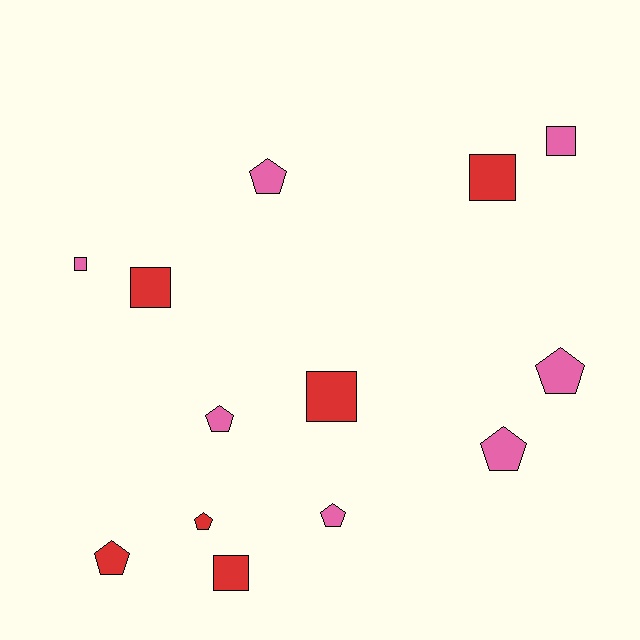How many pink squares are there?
There are 2 pink squares.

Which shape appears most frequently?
Pentagon, with 7 objects.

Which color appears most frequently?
Pink, with 7 objects.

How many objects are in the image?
There are 13 objects.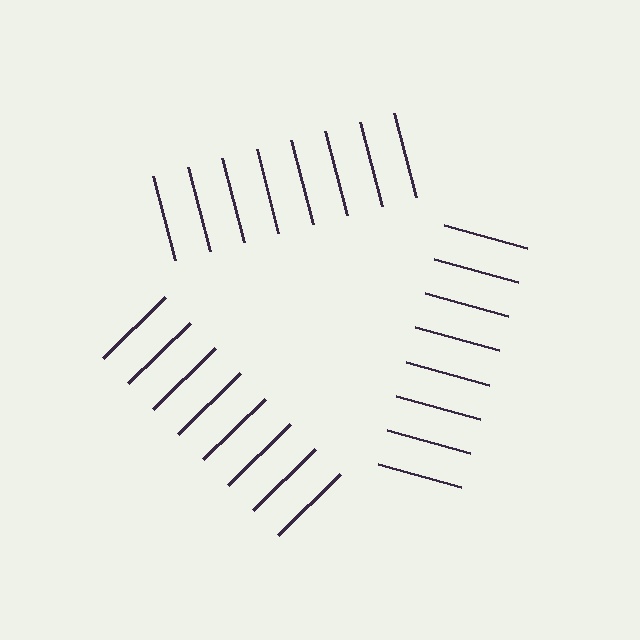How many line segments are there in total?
24 — 8 along each of the 3 edges.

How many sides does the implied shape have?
3 sides — the line-ends trace a triangle.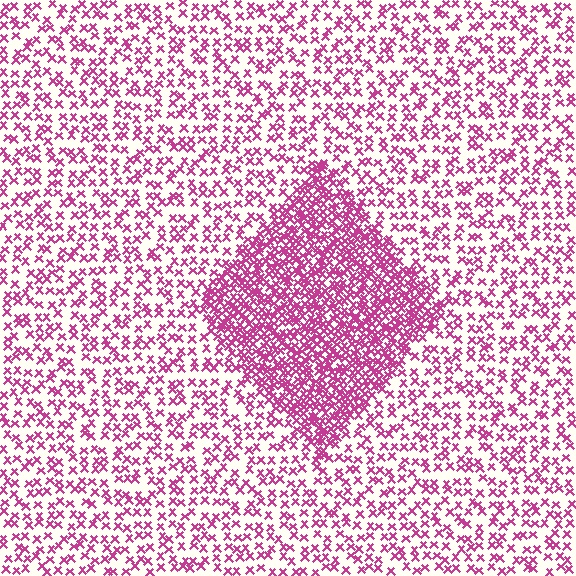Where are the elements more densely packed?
The elements are more densely packed inside the diamond boundary.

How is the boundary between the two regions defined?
The boundary is defined by a change in element density (approximately 2.5x ratio). All elements are the same color, size, and shape.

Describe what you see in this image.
The image contains small magenta elements arranged at two different densities. A diamond-shaped region is visible where the elements are more densely packed than the surrounding area.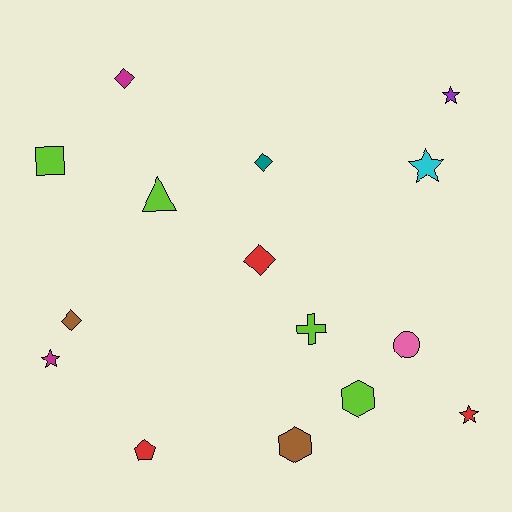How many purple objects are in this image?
There is 1 purple object.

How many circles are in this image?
There is 1 circle.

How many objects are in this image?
There are 15 objects.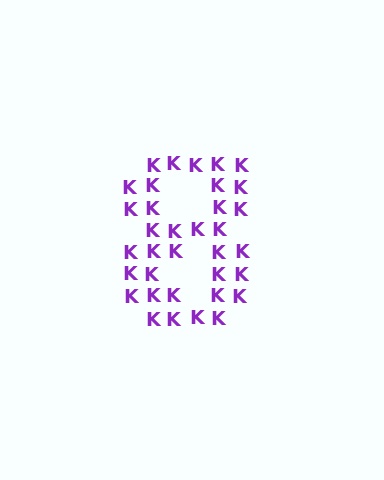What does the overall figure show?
The overall figure shows the digit 8.